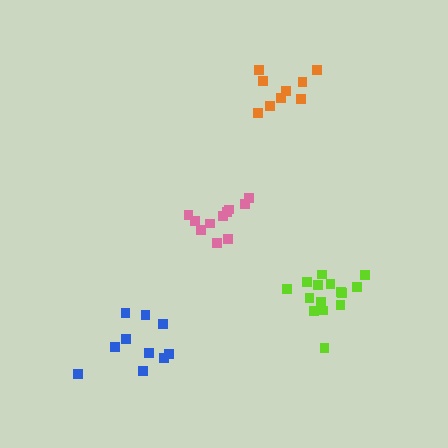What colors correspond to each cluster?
The clusters are colored: lime, orange, blue, pink.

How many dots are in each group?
Group 1: 15 dots, Group 2: 9 dots, Group 3: 11 dots, Group 4: 11 dots (46 total).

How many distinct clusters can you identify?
There are 4 distinct clusters.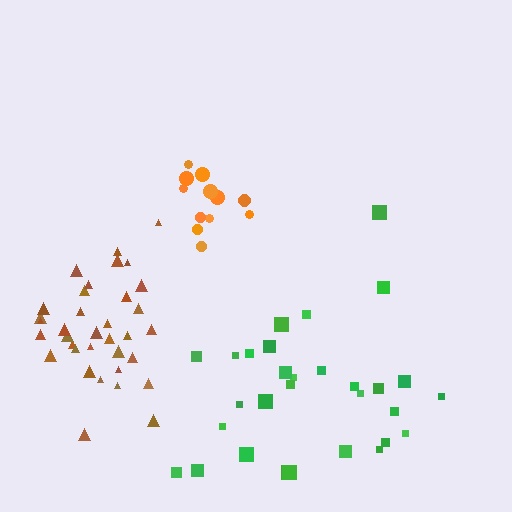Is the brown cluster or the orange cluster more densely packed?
Orange.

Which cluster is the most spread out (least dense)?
Green.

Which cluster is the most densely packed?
Orange.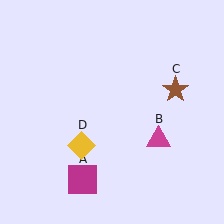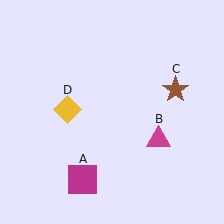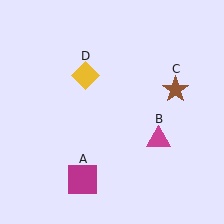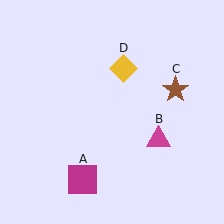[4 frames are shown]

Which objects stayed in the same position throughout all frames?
Magenta square (object A) and magenta triangle (object B) and brown star (object C) remained stationary.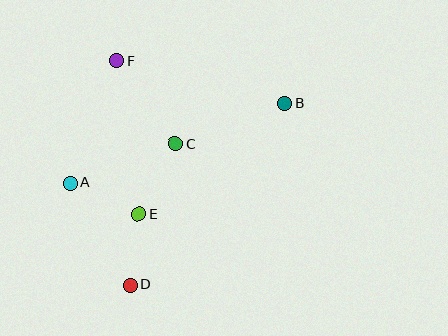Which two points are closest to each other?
Points D and E are closest to each other.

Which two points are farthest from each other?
Points B and D are farthest from each other.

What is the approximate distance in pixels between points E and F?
The distance between E and F is approximately 155 pixels.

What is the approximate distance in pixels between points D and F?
The distance between D and F is approximately 224 pixels.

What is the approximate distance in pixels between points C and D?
The distance between C and D is approximately 148 pixels.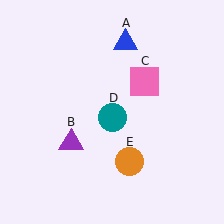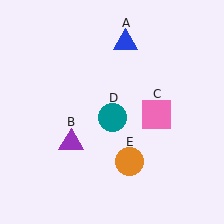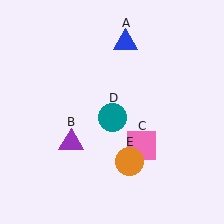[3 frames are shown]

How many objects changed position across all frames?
1 object changed position: pink square (object C).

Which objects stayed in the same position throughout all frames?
Blue triangle (object A) and purple triangle (object B) and teal circle (object D) and orange circle (object E) remained stationary.